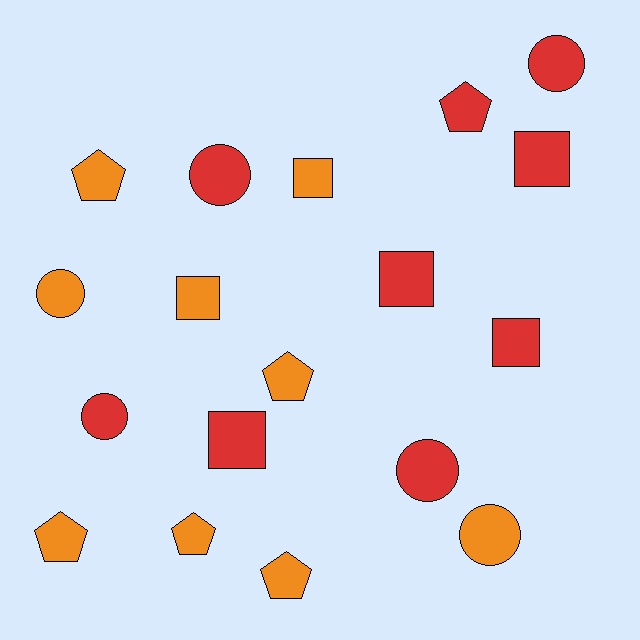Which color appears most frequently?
Orange, with 9 objects.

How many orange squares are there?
There are 2 orange squares.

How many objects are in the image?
There are 18 objects.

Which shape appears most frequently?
Pentagon, with 6 objects.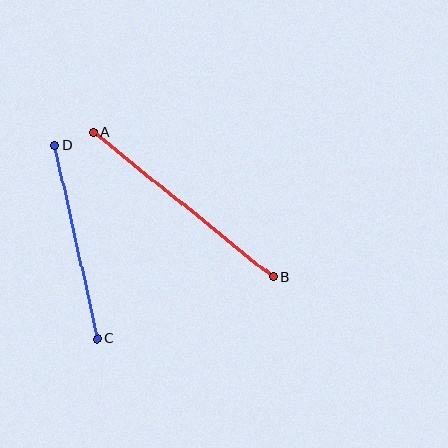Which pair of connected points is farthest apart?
Points A and B are farthest apart.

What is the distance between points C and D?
The distance is approximately 199 pixels.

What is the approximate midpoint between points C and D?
The midpoint is at approximately (76, 242) pixels.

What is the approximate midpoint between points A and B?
The midpoint is at approximately (183, 205) pixels.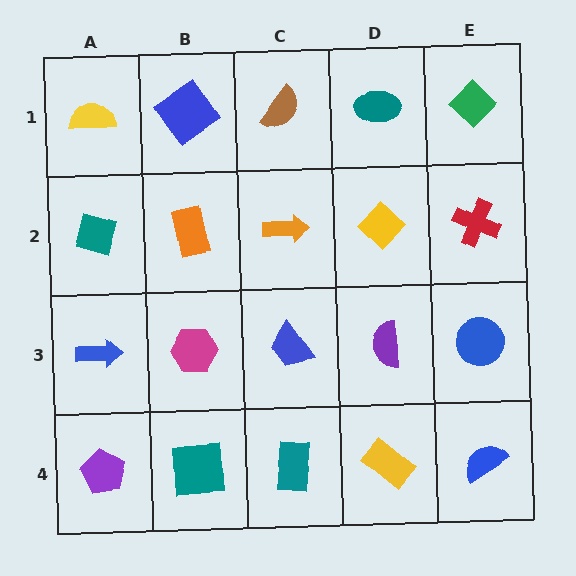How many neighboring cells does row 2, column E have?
3.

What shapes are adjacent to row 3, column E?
A red cross (row 2, column E), a blue semicircle (row 4, column E), a purple semicircle (row 3, column D).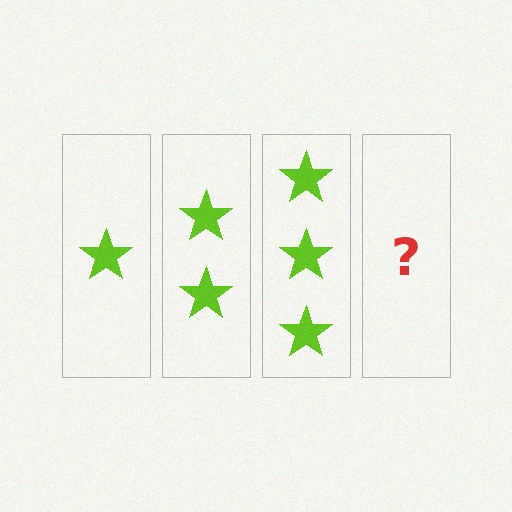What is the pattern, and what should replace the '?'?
The pattern is that each step adds one more star. The '?' should be 4 stars.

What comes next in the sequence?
The next element should be 4 stars.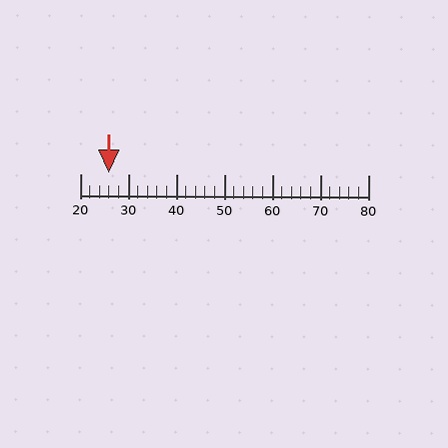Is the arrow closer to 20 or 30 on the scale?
The arrow is closer to 30.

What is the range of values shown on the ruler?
The ruler shows values from 20 to 80.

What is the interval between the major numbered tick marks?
The major tick marks are spaced 10 units apart.